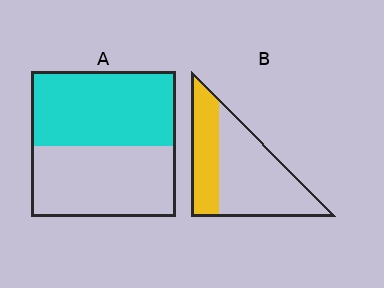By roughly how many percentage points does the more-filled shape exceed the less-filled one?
By roughly 15 percentage points (A over B).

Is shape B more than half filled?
No.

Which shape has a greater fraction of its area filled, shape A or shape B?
Shape A.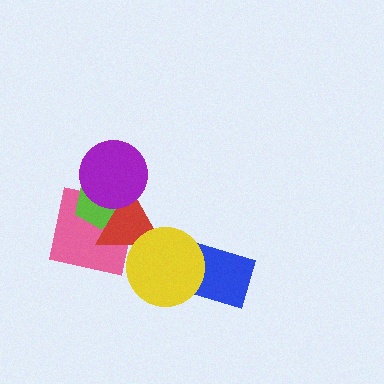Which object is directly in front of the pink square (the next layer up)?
The lime pentagon is directly in front of the pink square.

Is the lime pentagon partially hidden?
Yes, it is partially covered by another shape.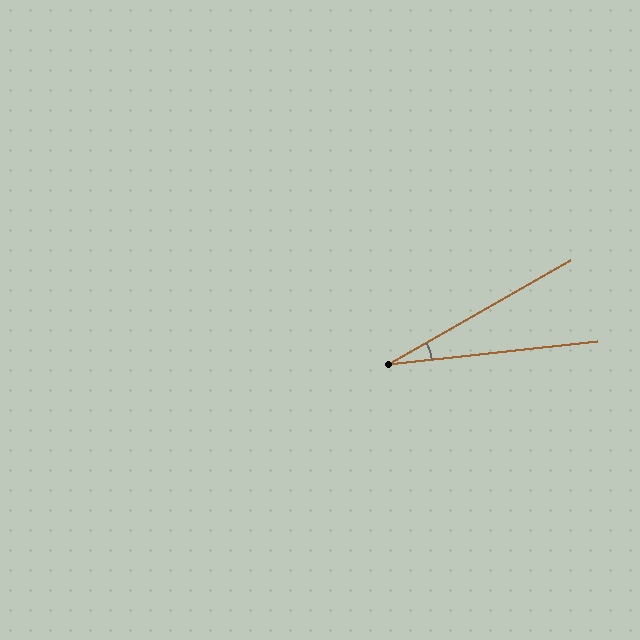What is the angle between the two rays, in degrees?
Approximately 23 degrees.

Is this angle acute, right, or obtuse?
It is acute.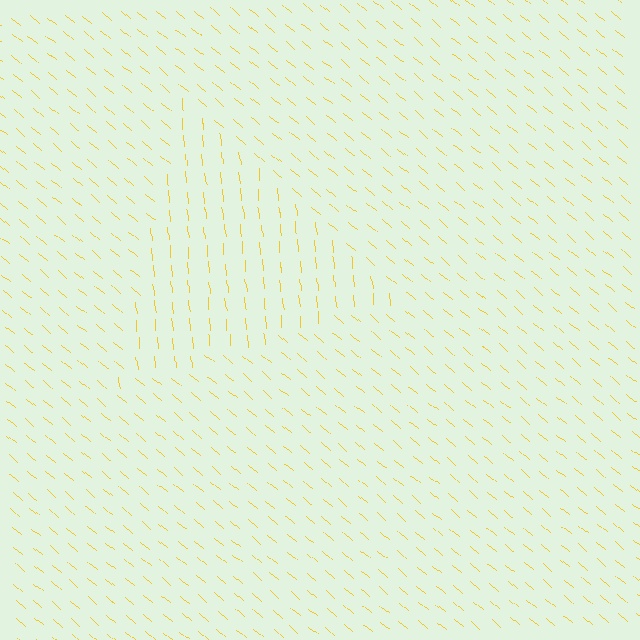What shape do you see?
I see a triangle.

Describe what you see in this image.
The image is filled with small yellow line segments. A triangle region in the image has lines oriented differently from the surrounding lines, creating a visible texture boundary.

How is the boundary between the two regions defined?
The boundary is defined purely by a change in line orientation (approximately 45 degrees difference). All lines are the same color and thickness.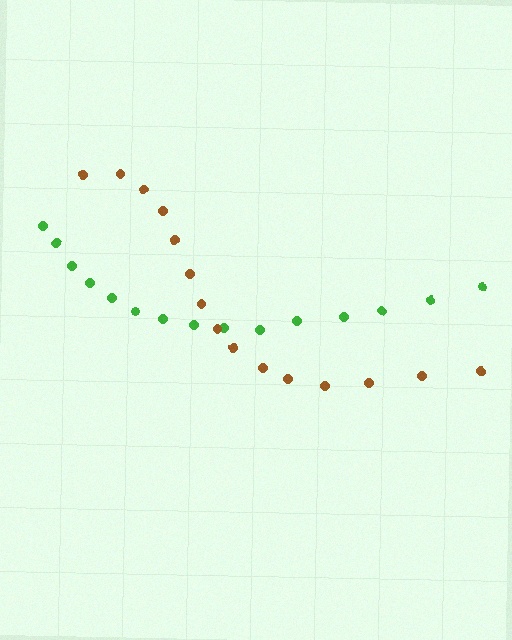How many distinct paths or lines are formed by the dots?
There are 2 distinct paths.